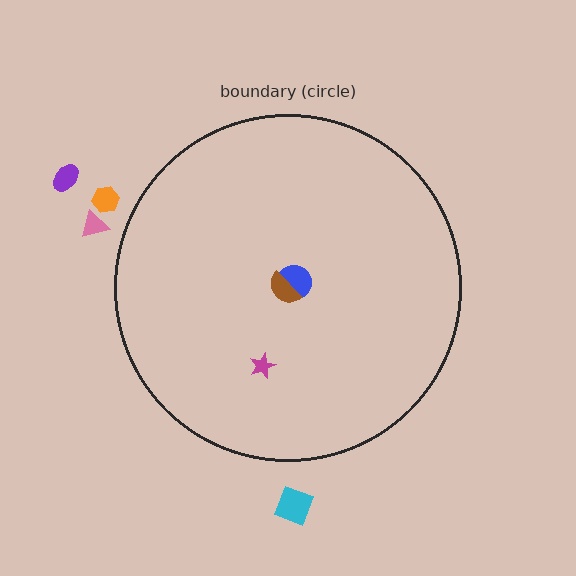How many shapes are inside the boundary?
3 inside, 4 outside.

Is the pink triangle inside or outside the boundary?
Outside.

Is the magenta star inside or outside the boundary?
Inside.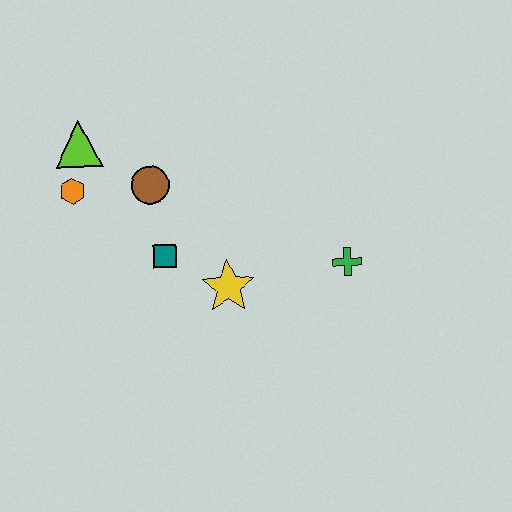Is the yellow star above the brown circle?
No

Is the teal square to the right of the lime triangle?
Yes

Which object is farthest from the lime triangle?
The green cross is farthest from the lime triangle.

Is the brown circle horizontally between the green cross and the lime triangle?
Yes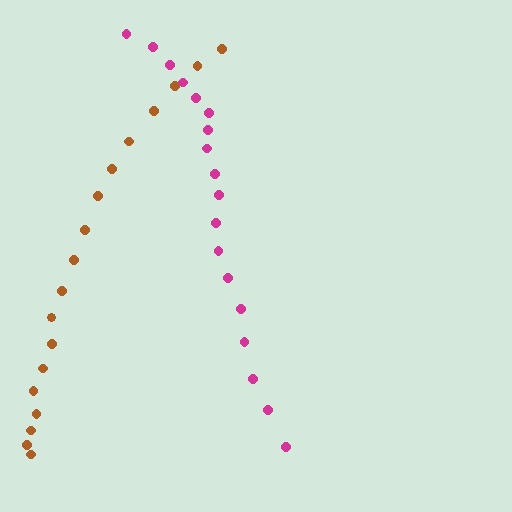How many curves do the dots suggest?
There are 2 distinct paths.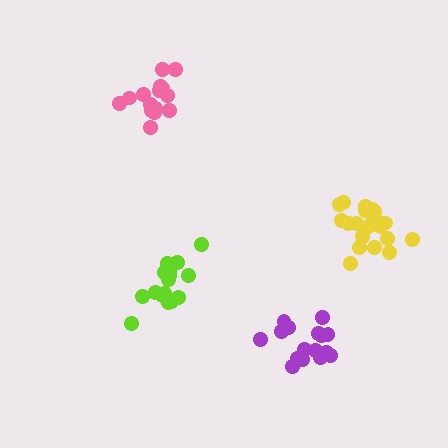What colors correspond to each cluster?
The clusters are colored: lime, yellow, pink, purple.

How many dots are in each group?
Group 1: 16 dots, Group 2: 21 dots, Group 3: 15 dots, Group 4: 16 dots (68 total).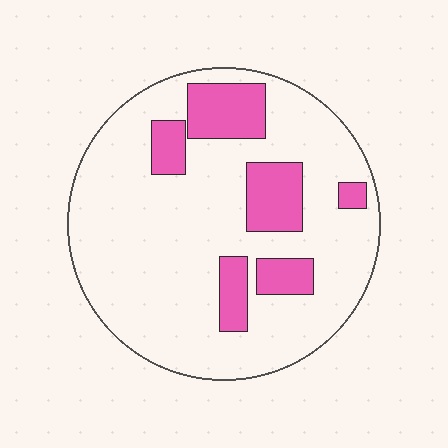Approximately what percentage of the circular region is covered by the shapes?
Approximately 20%.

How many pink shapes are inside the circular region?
6.